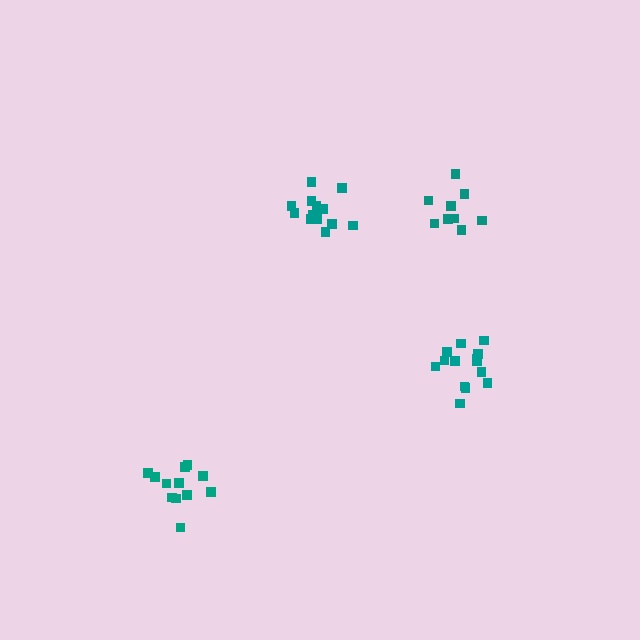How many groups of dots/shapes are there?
There are 4 groups.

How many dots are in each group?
Group 1: 13 dots, Group 2: 9 dots, Group 3: 14 dots, Group 4: 12 dots (48 total).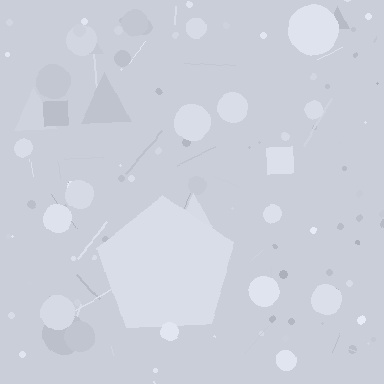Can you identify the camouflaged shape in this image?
The camouflaged shape is a pentagon.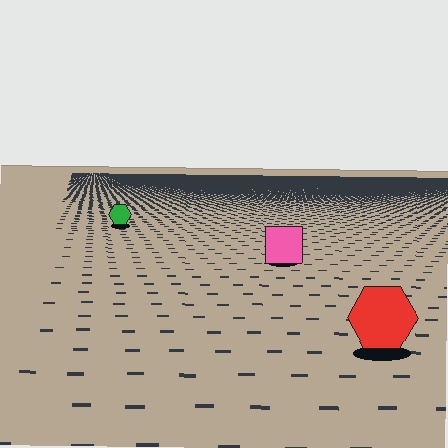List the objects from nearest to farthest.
From nearest to farthest: the red hexagon, the pink square, the green hexagon.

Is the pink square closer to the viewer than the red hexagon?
No. The red hexagon is closer — you can tell from the texture gradient: the ground texture is coarser near it.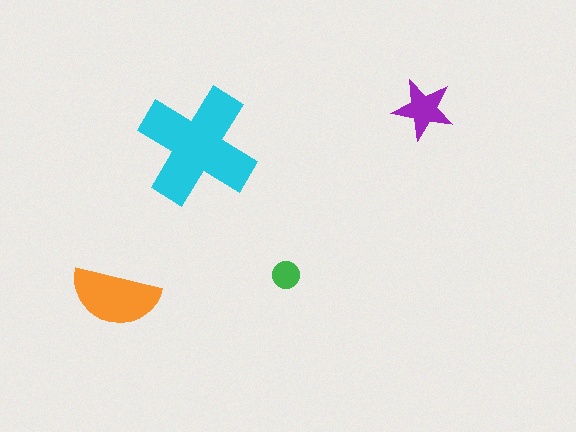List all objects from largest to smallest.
The cyan cross, the orange semicircle, the purple star, the green circle.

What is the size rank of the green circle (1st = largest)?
4th.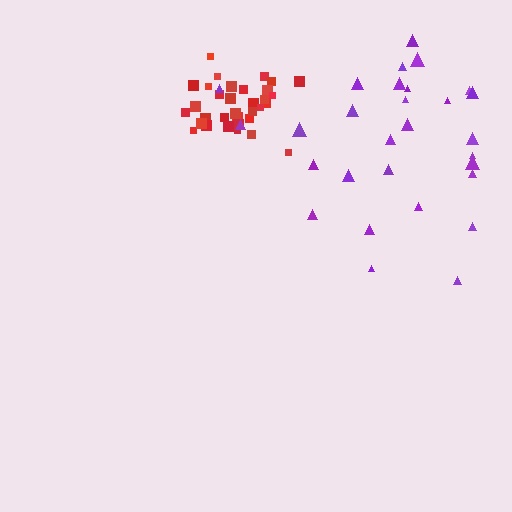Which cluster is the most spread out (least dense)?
Purple.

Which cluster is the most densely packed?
Red.